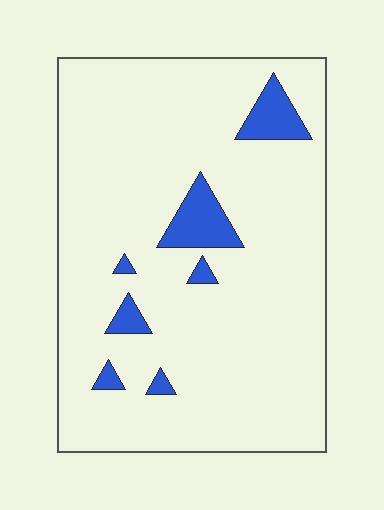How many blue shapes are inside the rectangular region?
7.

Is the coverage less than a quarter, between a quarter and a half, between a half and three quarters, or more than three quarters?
Less than a quarter.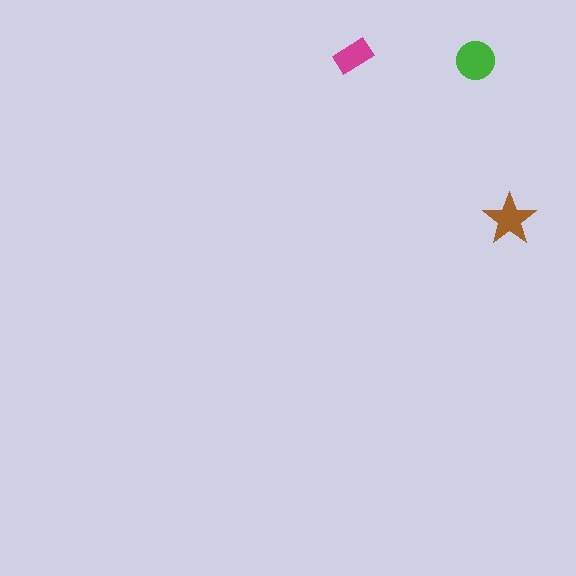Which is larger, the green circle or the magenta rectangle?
The green circle.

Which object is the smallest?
The magenta rectangle.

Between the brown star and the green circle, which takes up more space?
The green circle.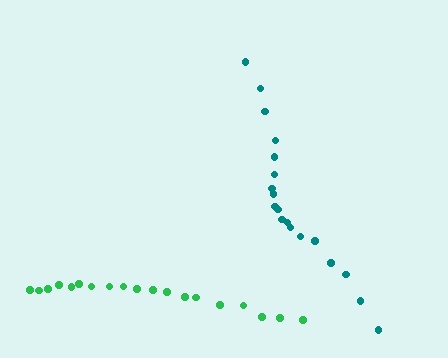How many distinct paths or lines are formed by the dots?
There are 2 distinct paths.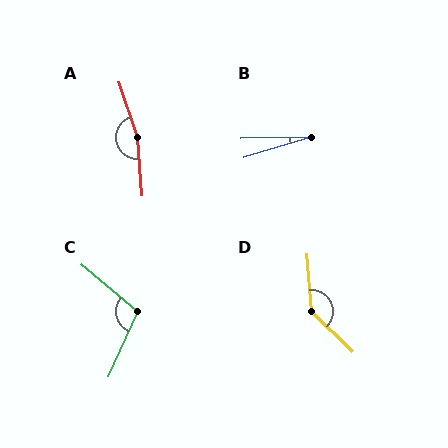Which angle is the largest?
A, at approximately 166 degrees.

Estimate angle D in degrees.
Approximately 138 degrees.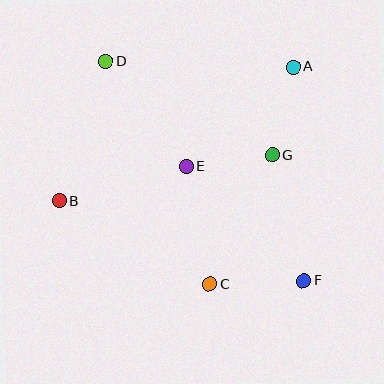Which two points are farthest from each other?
Points D and F are farthest from each other.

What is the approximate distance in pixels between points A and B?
The distance between A and B is approximately 270 pixels.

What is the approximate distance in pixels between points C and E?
The distance between C and E is approximately 120 pixels.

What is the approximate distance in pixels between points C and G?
The distance between C and G is approximately 143 pixels.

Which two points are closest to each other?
Points E and G are closest to each other.